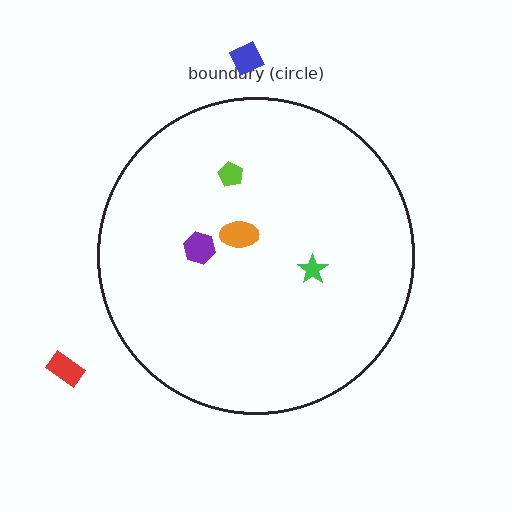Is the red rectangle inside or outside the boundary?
Outside.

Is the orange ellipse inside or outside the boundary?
Inside.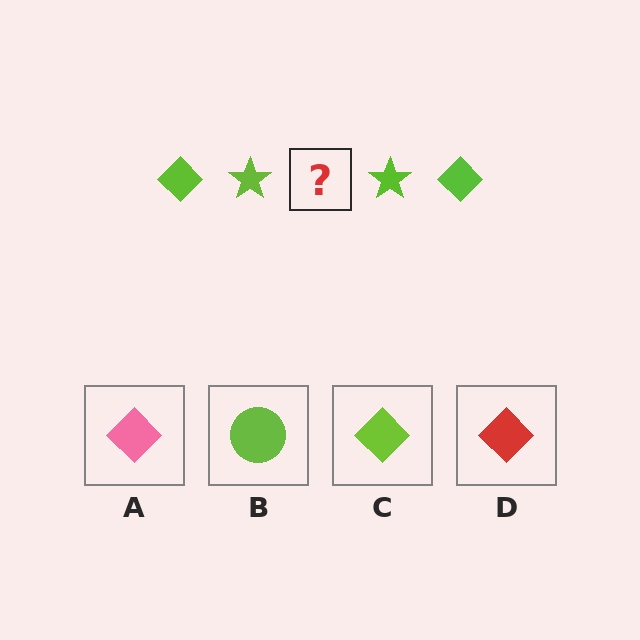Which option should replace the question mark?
Option C.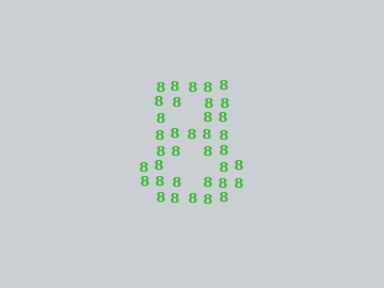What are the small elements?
The small elements are digit 8's.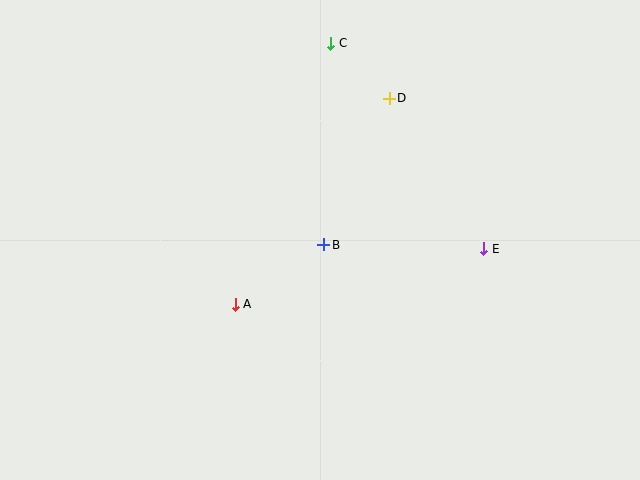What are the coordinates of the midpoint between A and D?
The midpoint between A and D is at (312, 201).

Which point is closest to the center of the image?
Point B at (324, 245) is closest to the center.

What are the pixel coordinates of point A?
Point A is at (235, 304).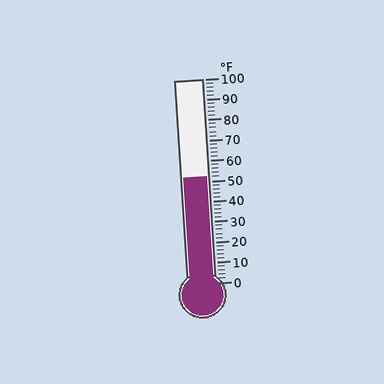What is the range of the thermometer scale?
The thermometer scale ranges from 0°F to 100°F.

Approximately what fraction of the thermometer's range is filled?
The thermometer is filled to approximately 50% of its range.